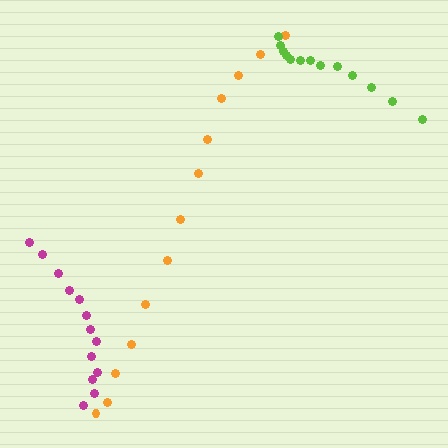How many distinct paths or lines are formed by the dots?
There are 3 distinct paths.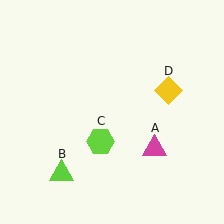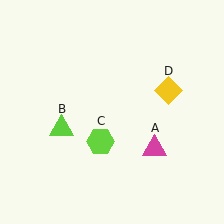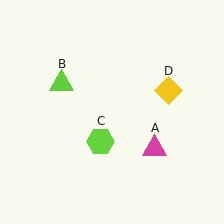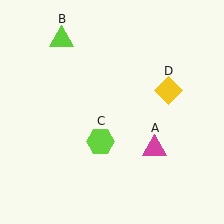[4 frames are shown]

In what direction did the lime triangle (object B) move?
The lime triangle (object B) moved up.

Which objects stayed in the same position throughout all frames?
Magenta triangle (object A) and lime hexagon (object C) and yellow diamond (object D) remained stationary.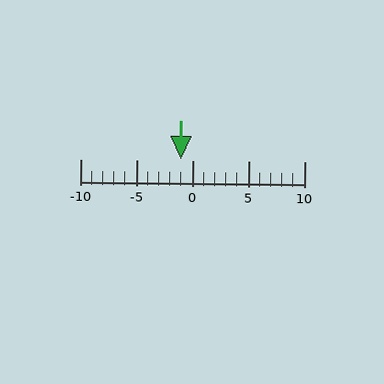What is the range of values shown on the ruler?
The ruler shows values from -10 to 10.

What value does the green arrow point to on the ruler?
The green arrow points to approximately -1.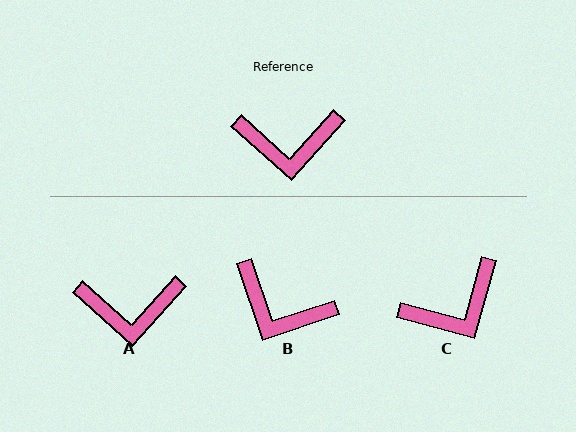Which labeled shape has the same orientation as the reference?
A.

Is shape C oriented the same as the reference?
No, it is off by about 27 degrees.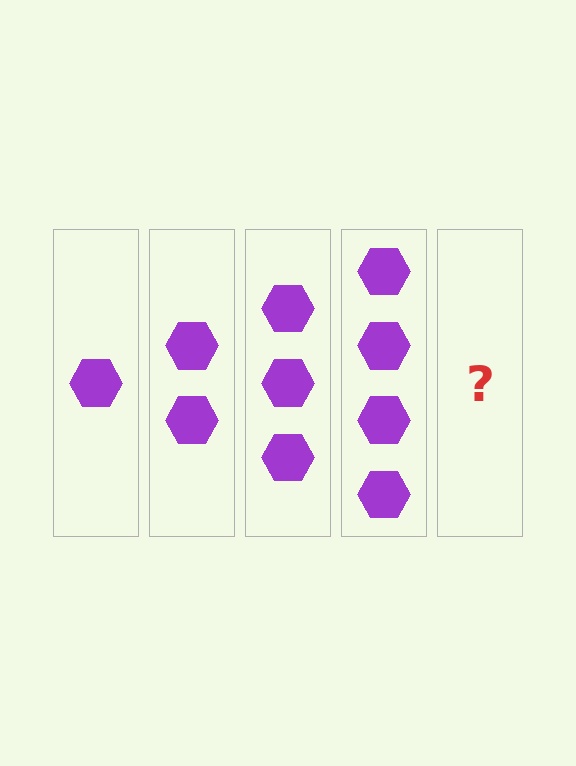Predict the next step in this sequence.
The next step is 5 hexagons.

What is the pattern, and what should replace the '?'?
The pattern is that each step adds one more hexagon. The '?' should be 5 hexagons.